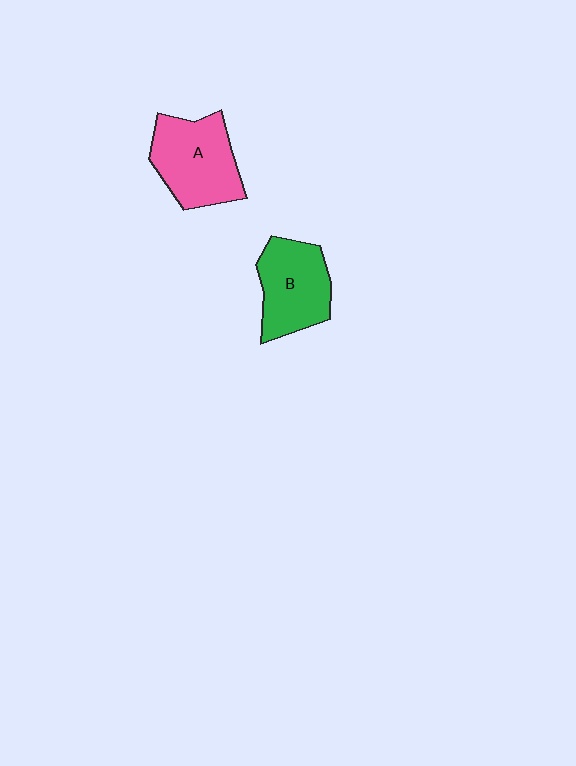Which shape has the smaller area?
Shape B (green).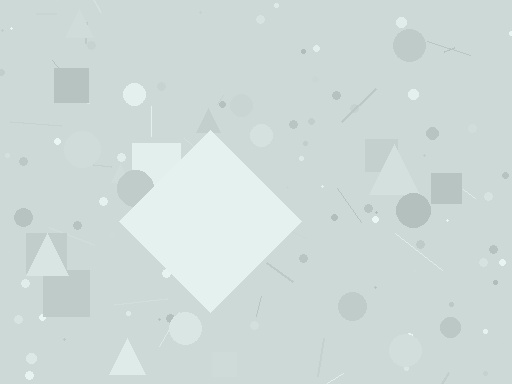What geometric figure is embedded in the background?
A diamond is embedded in the background.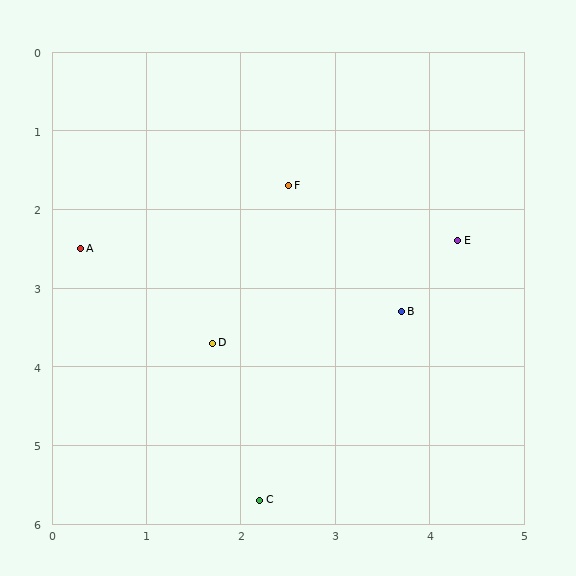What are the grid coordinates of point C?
Point C is at approximately (2.2, 5.7).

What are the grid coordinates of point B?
Point B is at approximately (3.7, 3.3).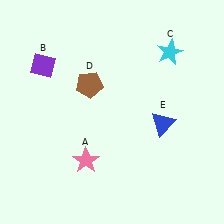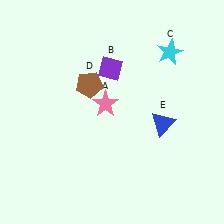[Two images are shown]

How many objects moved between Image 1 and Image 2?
2 objects moved between the two images.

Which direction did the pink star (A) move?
The pink star (A) moved up.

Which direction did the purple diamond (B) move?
The purple diamond (B) moved right.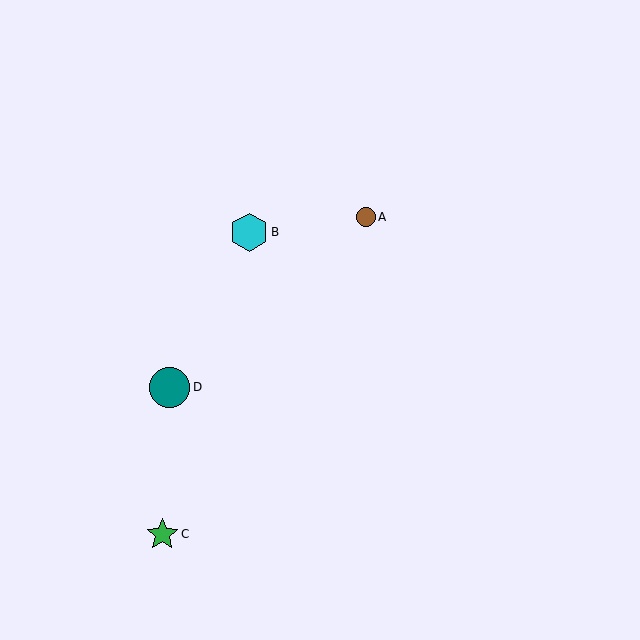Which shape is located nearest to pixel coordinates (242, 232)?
The cyan hexagon (labeled B) at (249, 232) is nearest to that location.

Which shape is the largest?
The teal circle (labeled D) is the largest.